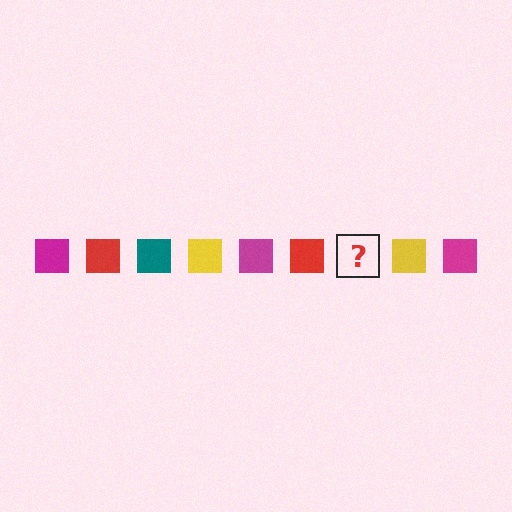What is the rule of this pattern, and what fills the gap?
The rule is that the pattern cycles through magenta, red, teal, yellow squares. The gap should be filled with a teal square.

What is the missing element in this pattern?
The missing element is a teal square.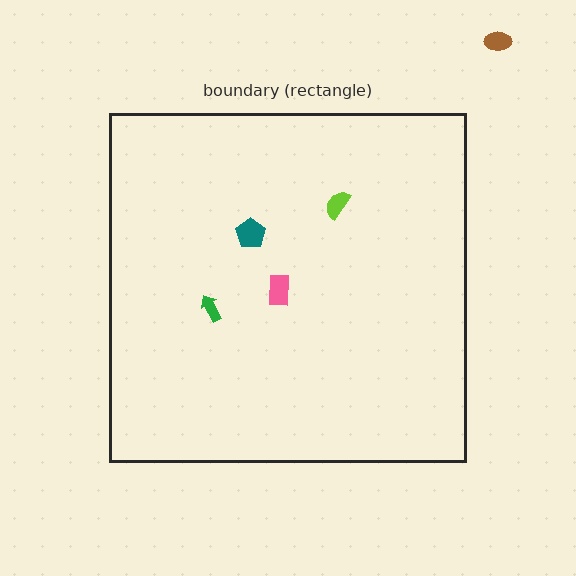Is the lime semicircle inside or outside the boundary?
Inside.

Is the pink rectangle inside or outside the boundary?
Inside.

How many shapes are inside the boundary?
4 inside, 1 outside.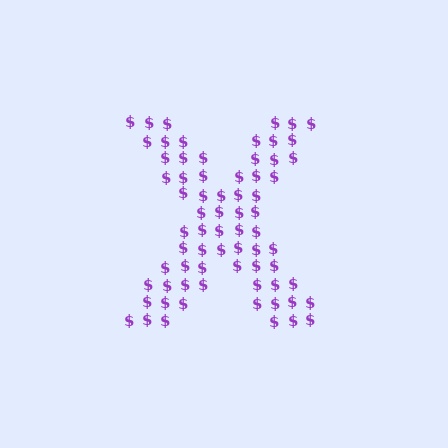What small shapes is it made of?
It is made of small dollar signs.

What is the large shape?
The large shape is the letter X.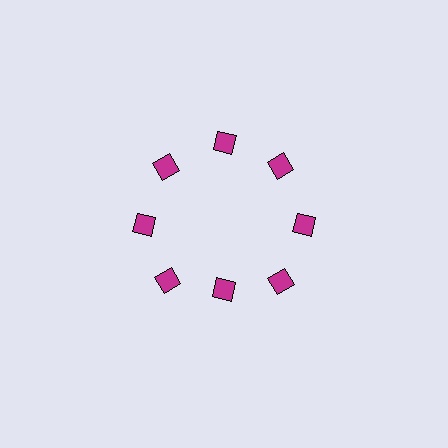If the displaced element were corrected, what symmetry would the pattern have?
It would have 8-fold rotational symmetry — the pattern would map onto itself every 45 degrees.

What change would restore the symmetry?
The symmetry would be restored by moving it outward, back onto the ring so that all 8 diamonds sit at equal angles and equal distance from the center.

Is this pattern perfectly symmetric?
No. The 8 magenta diamonds are arranged in a ring, but one element near the 6 o'clock position is pulled inward toward the center, breaking the 8-fold rotational symmetry.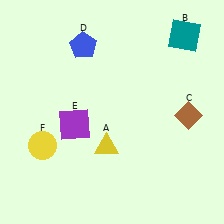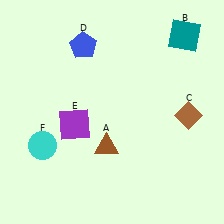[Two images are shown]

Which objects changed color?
A changed from yellow to brown. F changed from yellow to cyan.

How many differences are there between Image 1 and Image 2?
There are 2 differences between the two images.